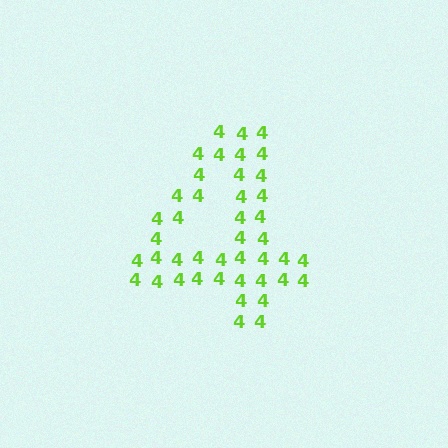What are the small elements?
The small elements are digit 4's.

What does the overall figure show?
The overall figure shows the digit 4.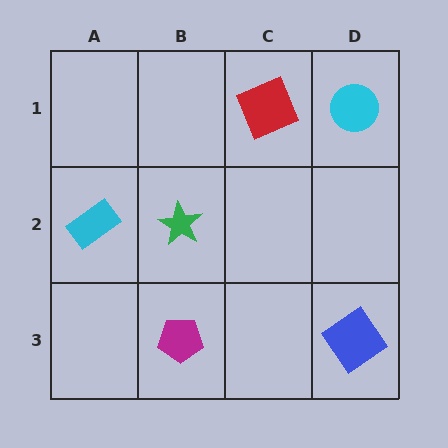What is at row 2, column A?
A cyan rectangle.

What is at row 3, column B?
A magenta pentagon.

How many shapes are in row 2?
2 shapes.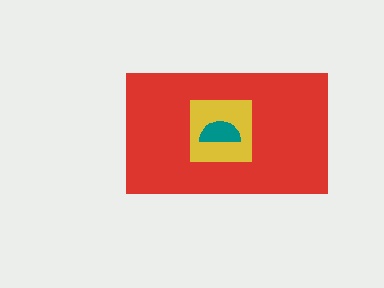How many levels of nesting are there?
3.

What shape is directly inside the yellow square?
The teal semicircle.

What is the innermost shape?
The teal semicircle.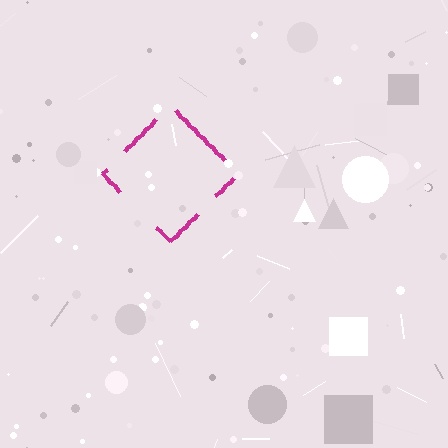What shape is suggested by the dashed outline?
The dashed outline suggests a diamond.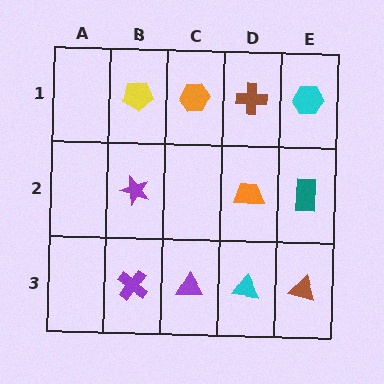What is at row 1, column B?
A yellow pentagon.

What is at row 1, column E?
A cyan hexagon.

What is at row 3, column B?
A purple cross.